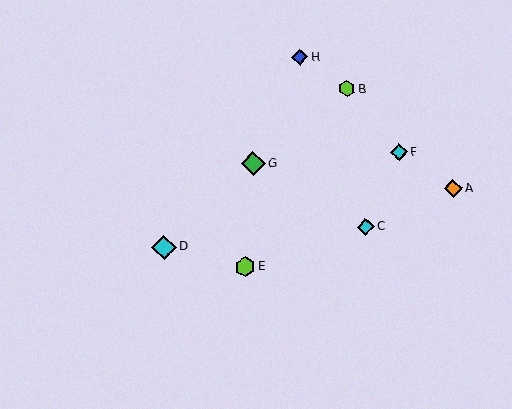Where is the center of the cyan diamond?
The center of the cyan diamond is at (366, 227).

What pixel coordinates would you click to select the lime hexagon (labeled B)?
Click at (347, 89) to select the lime hexagon B.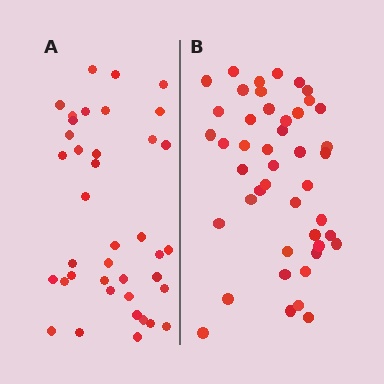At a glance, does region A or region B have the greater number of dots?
Region B (the right region) has more dots.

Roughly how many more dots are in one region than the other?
Region B has about 6 more dots than region A.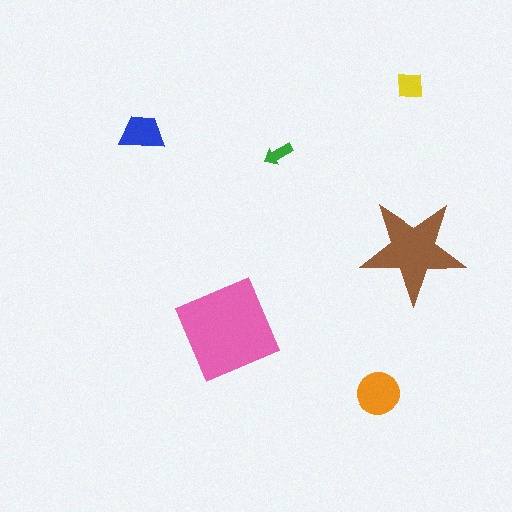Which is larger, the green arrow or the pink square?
The pink square.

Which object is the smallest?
The green arrow.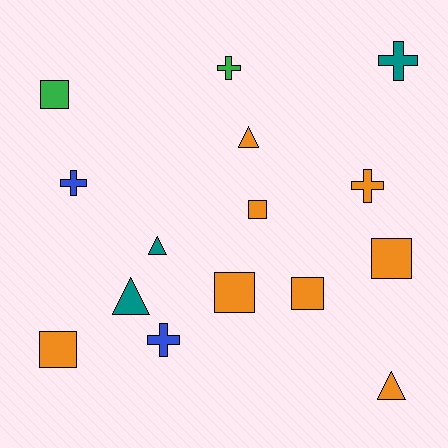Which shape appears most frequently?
Square, with 6 objects.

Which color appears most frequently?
Orange, with 8 objects.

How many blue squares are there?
There are no blue squares.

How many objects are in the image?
There are 15 objects.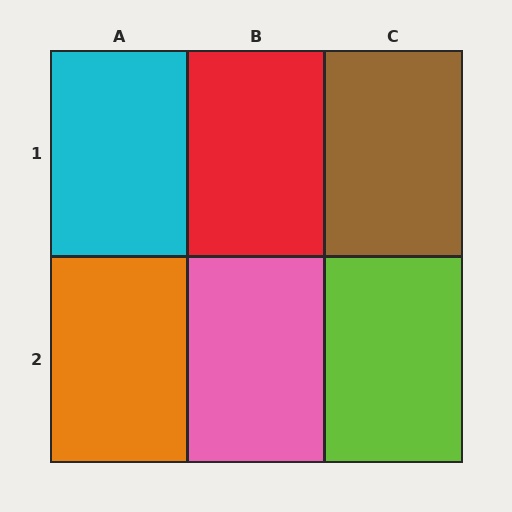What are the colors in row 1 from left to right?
Cyan, red, brown.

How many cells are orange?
1 cell is orange.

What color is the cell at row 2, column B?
Pink.